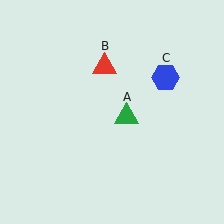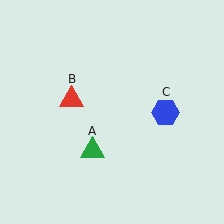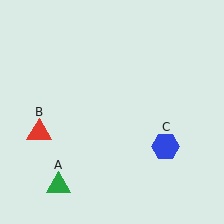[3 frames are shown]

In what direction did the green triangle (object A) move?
The green triangle (object A) moved down and to the left.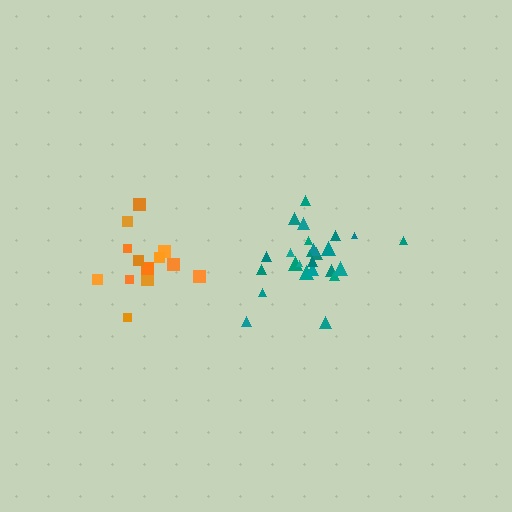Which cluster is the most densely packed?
Orange.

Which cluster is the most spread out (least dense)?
Teal.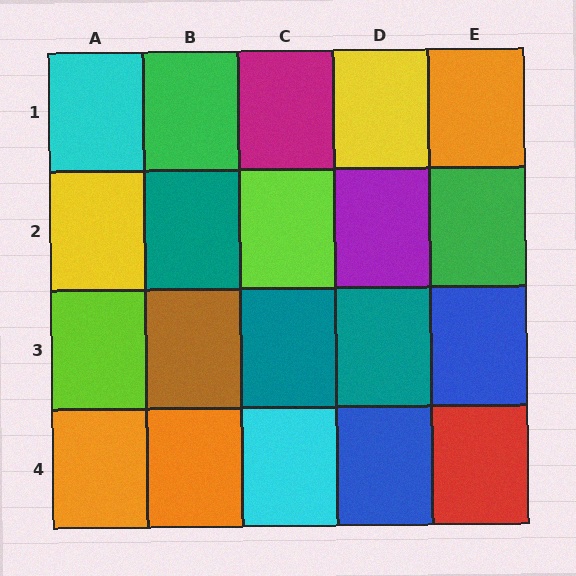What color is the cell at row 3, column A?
Lime.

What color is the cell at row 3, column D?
Teal.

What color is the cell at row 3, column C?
Teal.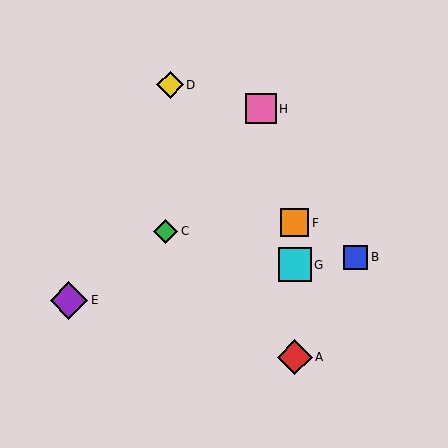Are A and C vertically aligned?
No, A is at x≈295 and C is at x≈166.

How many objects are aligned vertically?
3 objects (A, F, G) are aligned vertically.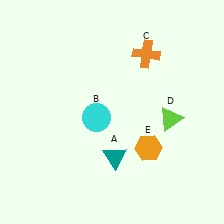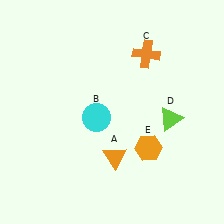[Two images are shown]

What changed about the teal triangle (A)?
In Image 1, A is teal. In Image 2, it changed to orange.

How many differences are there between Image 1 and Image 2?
There is 1 difference between the two images.